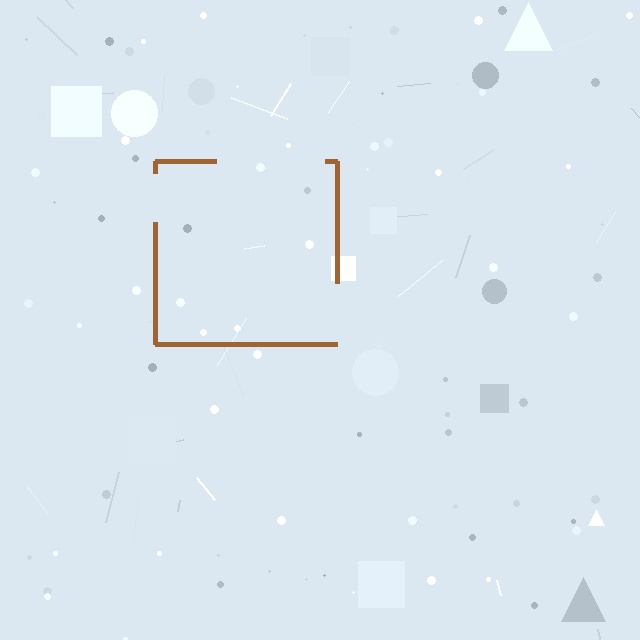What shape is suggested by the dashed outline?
The dashed outline suggests a square.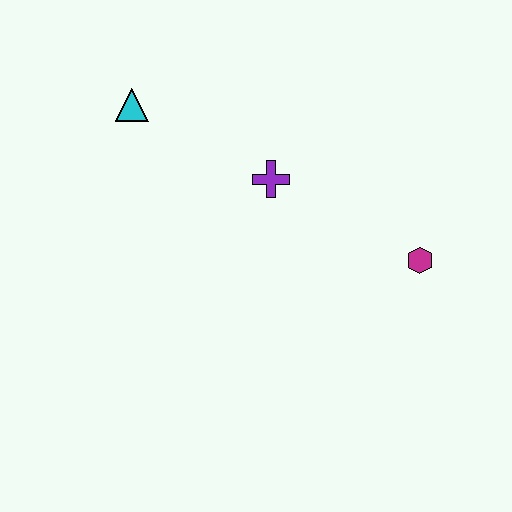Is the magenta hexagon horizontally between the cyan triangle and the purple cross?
No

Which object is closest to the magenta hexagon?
The purple cross is closest to the magenta hexagon.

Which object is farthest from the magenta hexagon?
The cyan triangle is farthest from the magenta hexagon.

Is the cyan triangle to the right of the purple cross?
No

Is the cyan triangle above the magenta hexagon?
Yes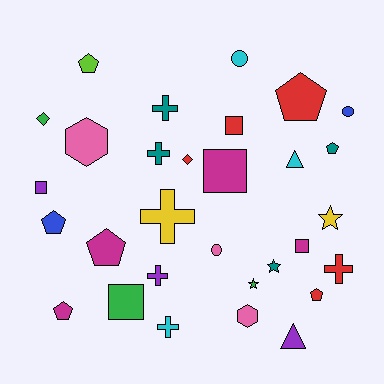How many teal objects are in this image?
There are 4 teal objects.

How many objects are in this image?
There are 30 objects.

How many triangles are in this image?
There are 2 triangles.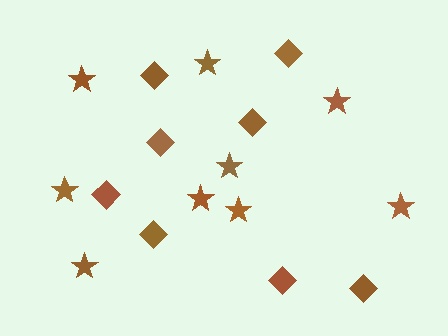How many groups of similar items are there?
There are 2 groups: one group of stars (9) and one group of diamonds (8).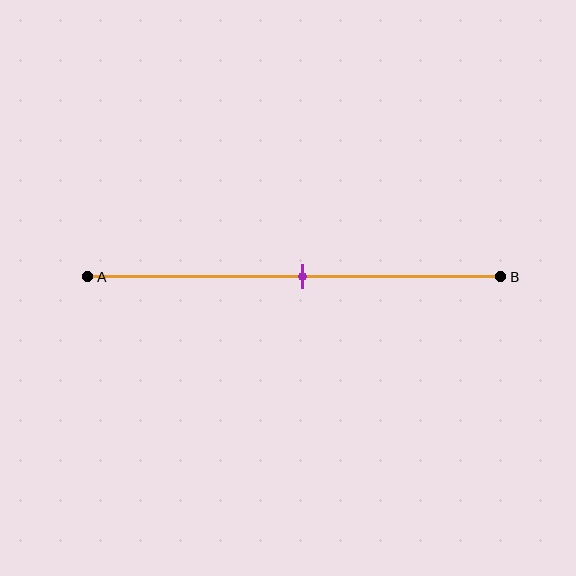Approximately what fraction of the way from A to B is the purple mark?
The purple mark is approximately 50% of the way from A to B.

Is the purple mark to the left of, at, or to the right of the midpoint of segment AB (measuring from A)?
The purple mark is approximately at the midpoint of segment AB.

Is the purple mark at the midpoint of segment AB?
Yes, the mark is approximately at the midpoint.